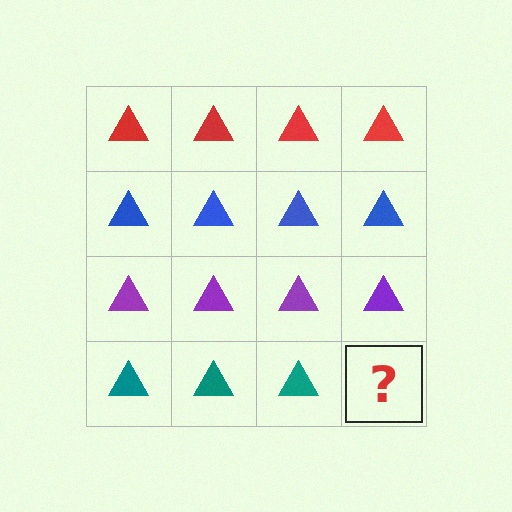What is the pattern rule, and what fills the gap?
The rule is that each row has a consistent color. The gap should be filled with a teal triangle.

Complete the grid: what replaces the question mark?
The question mark should be replaced with a teal triangle.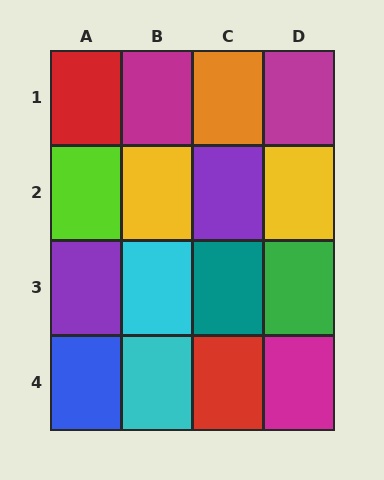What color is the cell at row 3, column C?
Teal.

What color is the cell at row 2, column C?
Purple.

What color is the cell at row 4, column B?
Cyan.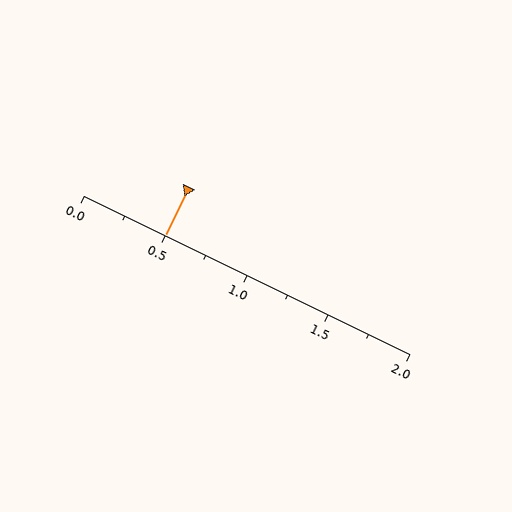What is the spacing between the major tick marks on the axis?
The major ticks are spaced 0.5 apart.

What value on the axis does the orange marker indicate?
The marker indicates approximately 0.5.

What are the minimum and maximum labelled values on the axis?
The axis runs from 0.0 to 2.0.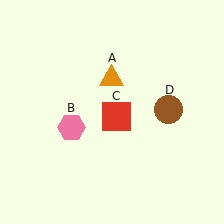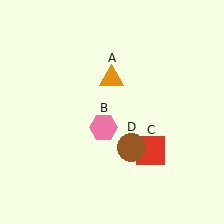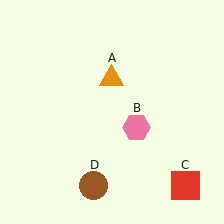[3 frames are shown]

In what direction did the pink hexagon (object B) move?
The pink hexagon (object B) moved right.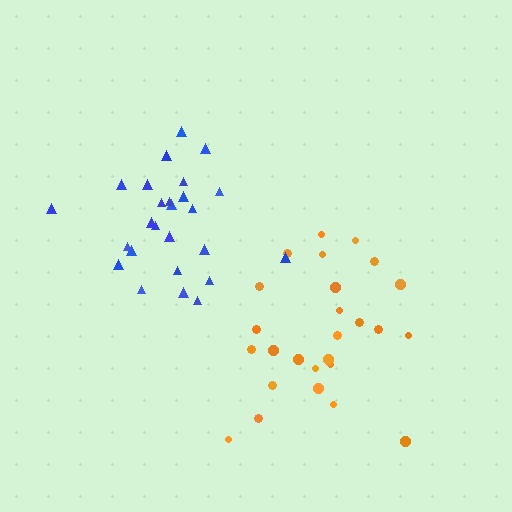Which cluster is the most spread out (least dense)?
Orange.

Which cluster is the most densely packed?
Blue.